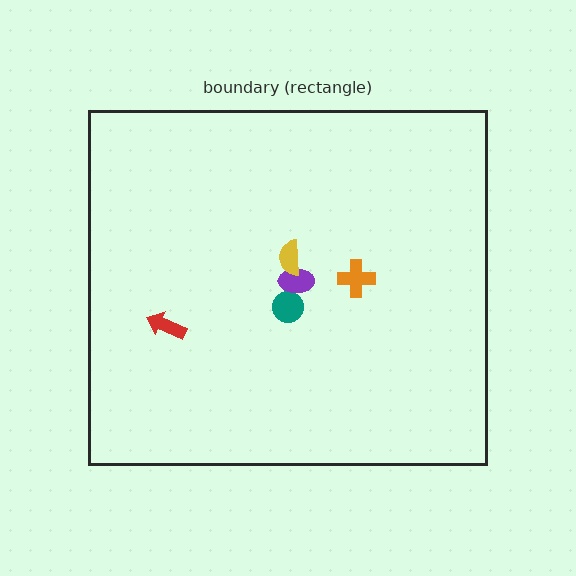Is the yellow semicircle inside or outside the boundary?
Inside.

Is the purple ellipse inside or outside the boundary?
Inside.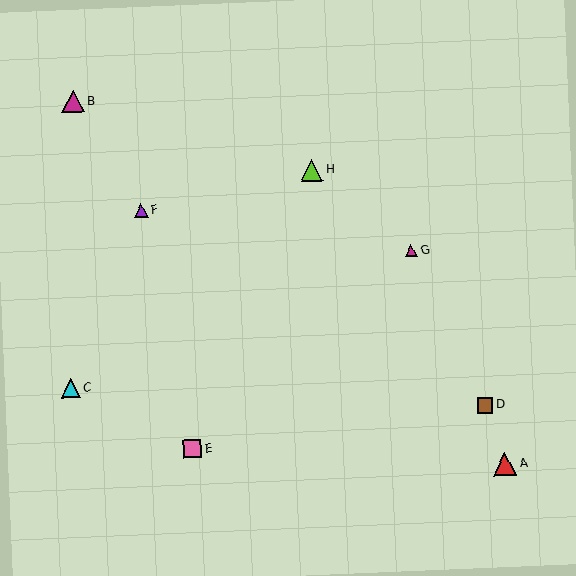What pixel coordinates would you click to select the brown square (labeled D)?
Click at (485, 405) to select the brown square D.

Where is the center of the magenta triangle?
The center of the magenta triangle is at (73, 101).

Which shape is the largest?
The red triangle (labeled A) is the largest.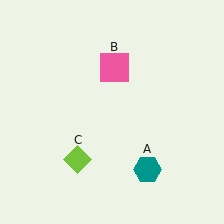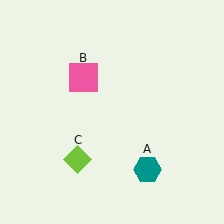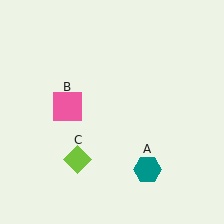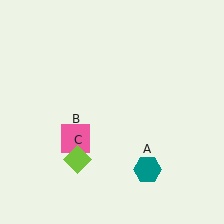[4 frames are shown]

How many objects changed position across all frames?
1 object changed position: pink square (object B).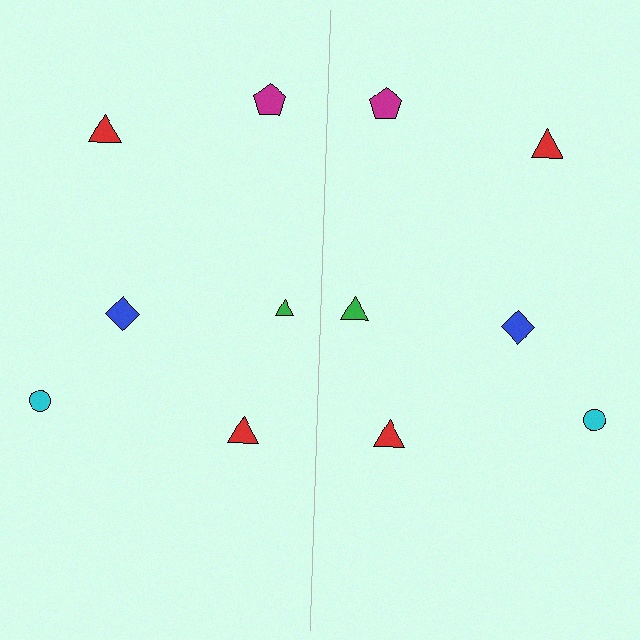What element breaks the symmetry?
The green triangle on the right side has a different size than its mirror counterpart.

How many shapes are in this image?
There are 12 shapes in this image.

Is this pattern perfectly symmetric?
No, the pattern is not perfectly symmetric. The green triangle on the right side has a different size than its mirror counterpart.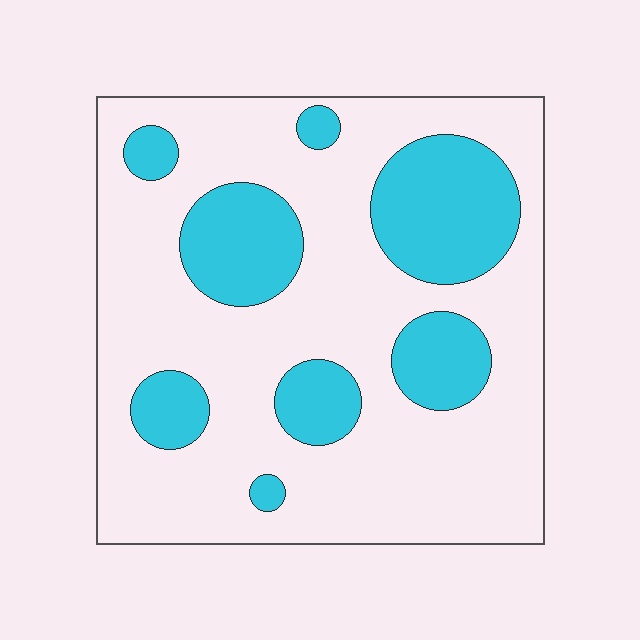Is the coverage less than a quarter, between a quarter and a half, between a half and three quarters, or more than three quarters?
Between a quarter and a half.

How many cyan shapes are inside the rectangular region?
8.